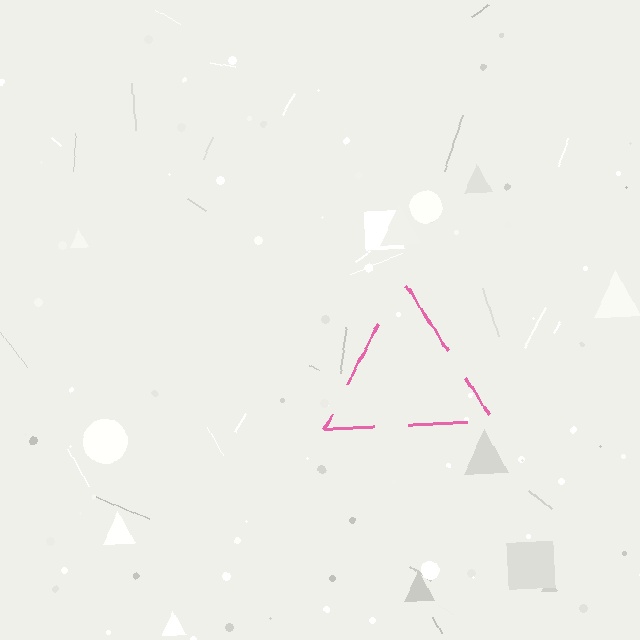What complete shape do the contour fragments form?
The contour fragments form a triangle.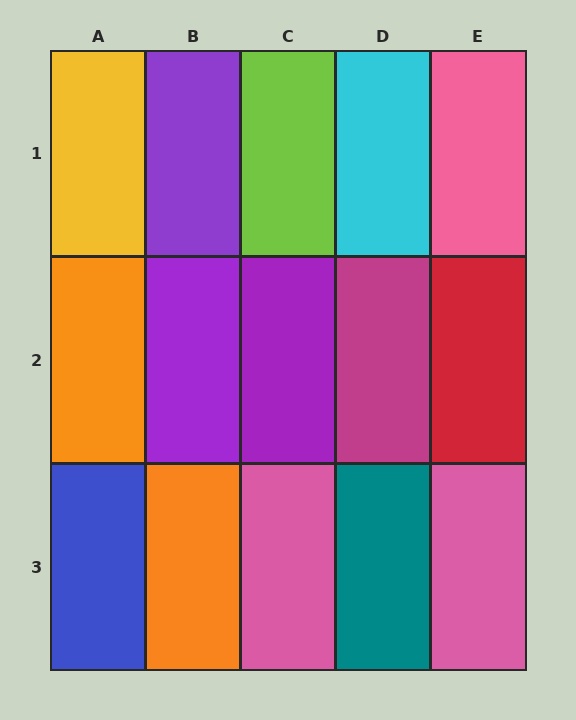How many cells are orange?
2 cells are orange.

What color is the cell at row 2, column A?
Orange.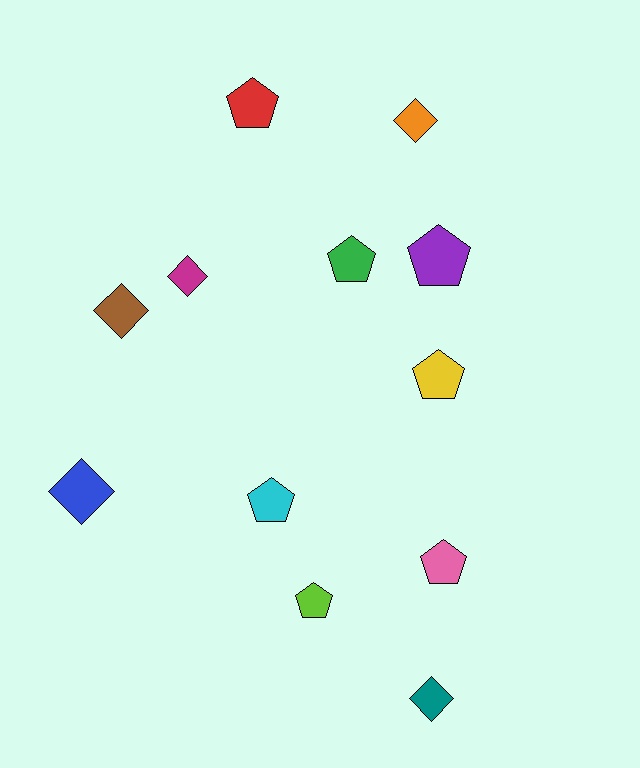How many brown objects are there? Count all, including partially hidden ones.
There is 1 brown object.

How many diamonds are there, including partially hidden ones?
There are 5 diamonds.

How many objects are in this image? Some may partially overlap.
There are 12 objects.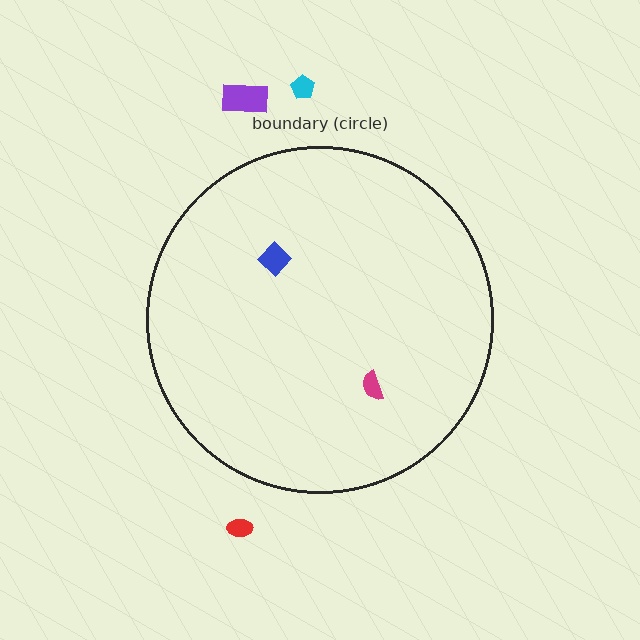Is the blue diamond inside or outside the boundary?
Inside.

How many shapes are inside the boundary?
2 inside, 3 outside.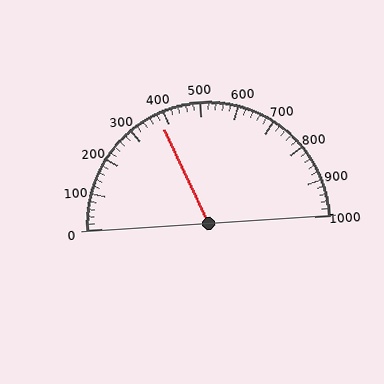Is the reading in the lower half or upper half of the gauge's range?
The reading is in the lower half of the range (0 to 1000).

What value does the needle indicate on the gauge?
The needle indicates approximately 380.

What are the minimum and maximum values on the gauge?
The gauge ranges from 0 to 1000.